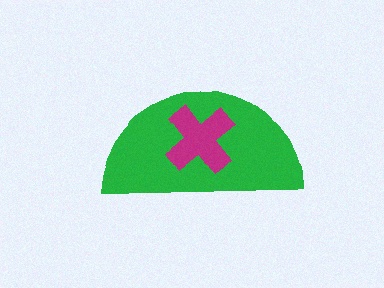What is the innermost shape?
The magenta cross.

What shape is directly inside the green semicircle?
The magenta cross.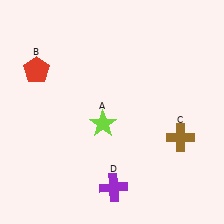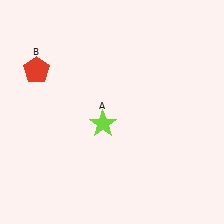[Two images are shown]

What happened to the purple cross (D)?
The purple cross (D) was removed in Image 2. It was in the bottom-right area of Image 1.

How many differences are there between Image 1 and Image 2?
There are 2 differences between the two images.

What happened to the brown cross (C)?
The brown cross (C) was removed in Image 2. It was in the bottom-right area of Image 1.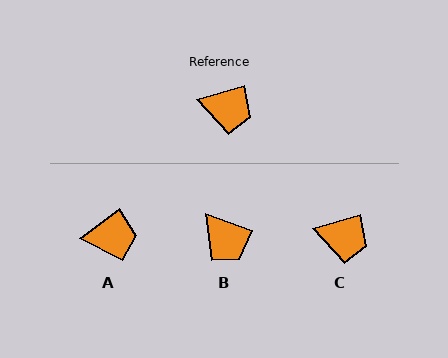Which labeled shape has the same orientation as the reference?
C.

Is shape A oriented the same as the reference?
No, it is off by about 22 degrees.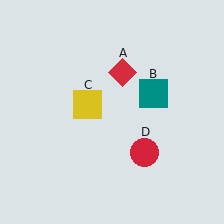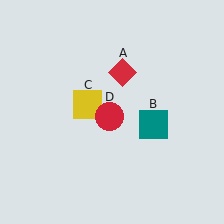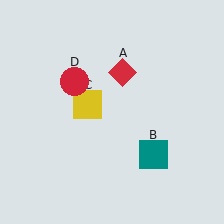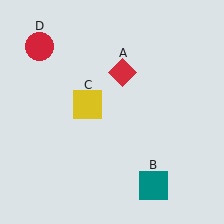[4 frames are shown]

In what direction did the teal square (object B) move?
The teal square (object B) moved down.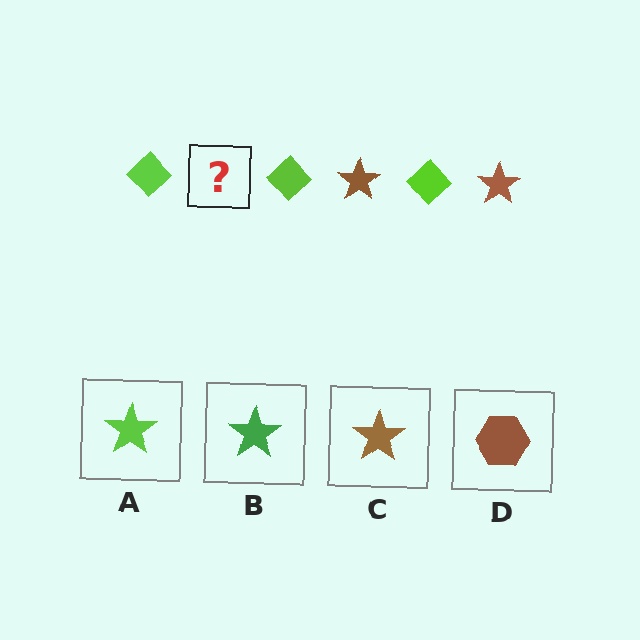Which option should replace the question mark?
Option C.